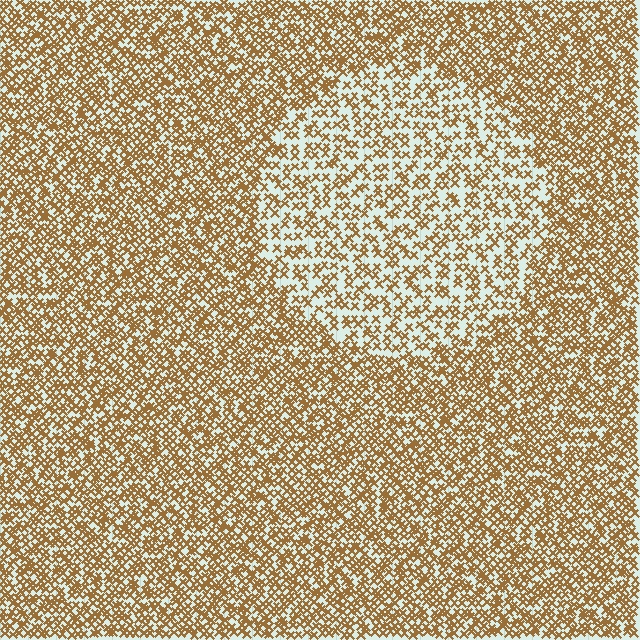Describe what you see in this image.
The image contains small brown elements arranged at two different densities. A circle-shaped region is visible where the elements are less densely packed than the surrounding area.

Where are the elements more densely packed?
The elements are more densely packed outside the circle boundary.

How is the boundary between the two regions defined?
The boundary is defined by a change in element density (approximately 1.8x ratio). All elements are the same color, size, and shape.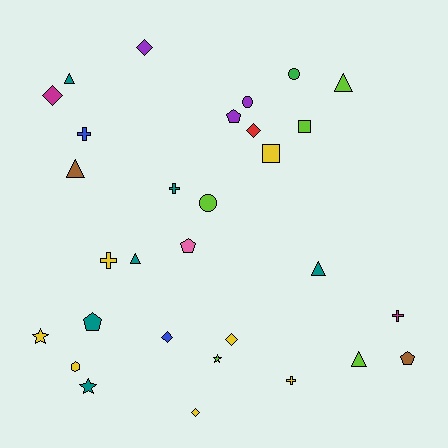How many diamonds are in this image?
There are 6 diamonds.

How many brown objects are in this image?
There are 2 brown objects.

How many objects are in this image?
There are 30 objects.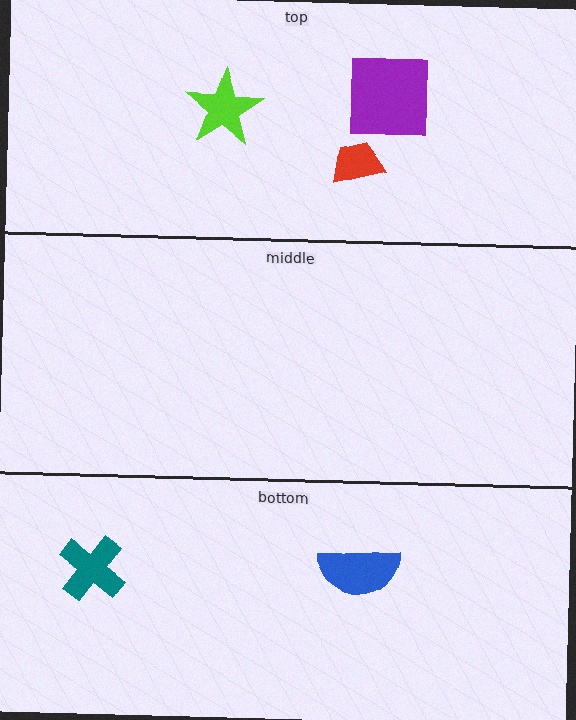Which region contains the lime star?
The top region.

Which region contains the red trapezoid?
The top region.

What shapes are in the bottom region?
The blue semicircle, the teal cross.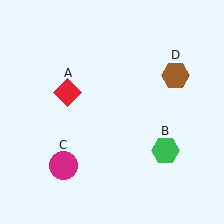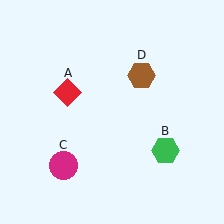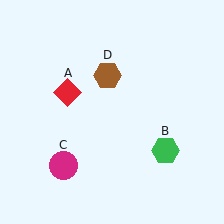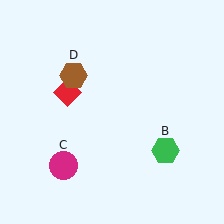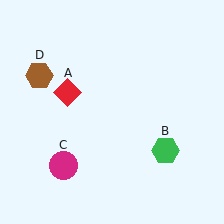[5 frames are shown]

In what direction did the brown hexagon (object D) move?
The brown hexagon (object D) moved left.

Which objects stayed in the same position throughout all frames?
Red diamond (object A) and green hexagon (object B) and magenta circle (object C) remained stationary.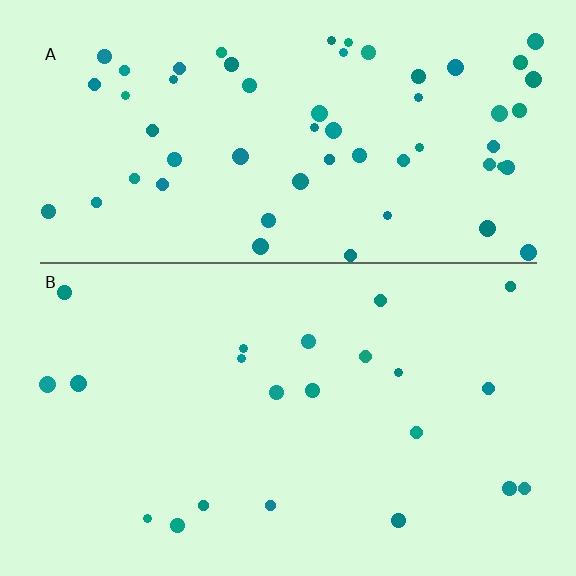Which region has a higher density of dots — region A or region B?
A (the top).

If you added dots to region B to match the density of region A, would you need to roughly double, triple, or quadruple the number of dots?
Approximately triple.